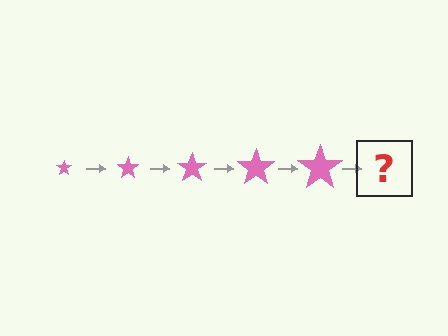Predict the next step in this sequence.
The next step is a pink star, larger than the previous one.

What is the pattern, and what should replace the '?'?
The pattern is that the star gets progressively larger each step. The '?' should be a pink star, larger than the previous one.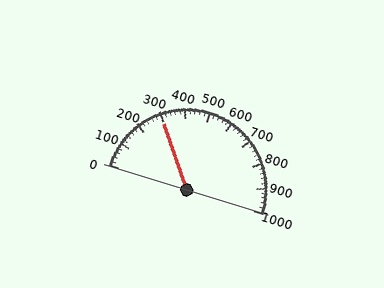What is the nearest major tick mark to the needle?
The nearest major tick mark is 300.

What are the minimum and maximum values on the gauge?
The gauge ranges from 0 to 1000.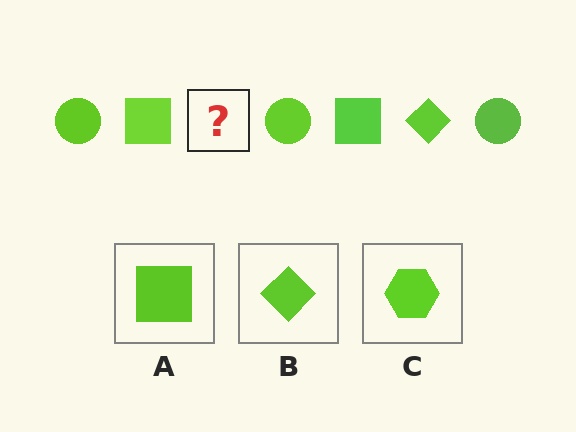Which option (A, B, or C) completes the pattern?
B.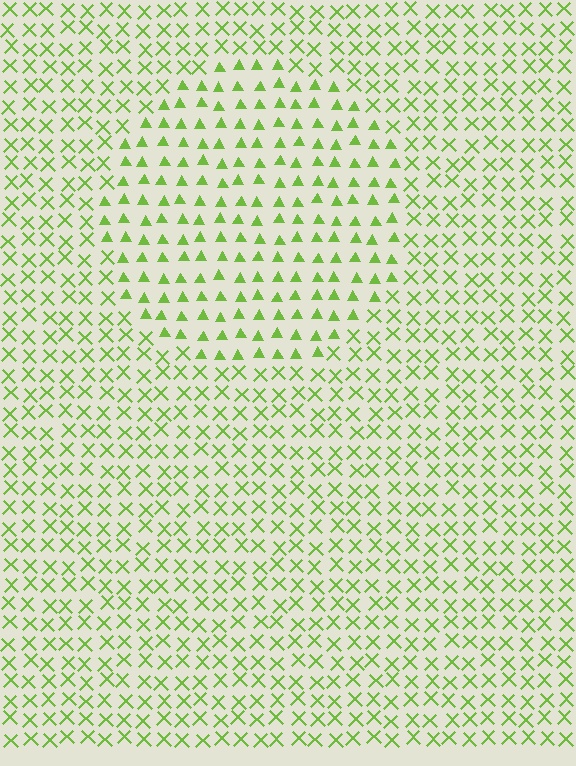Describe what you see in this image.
The image is filled with small lime elements arranged in a uniform grid. A circle-shaped region contains triangles, while the surrounding area contains X marks. The boundary is defined purely by the change in element shape.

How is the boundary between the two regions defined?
The boundary is defined by a change in element shape: triangles inside vs. X marks outside. All elements share the same color and spacing.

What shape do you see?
I see a circle.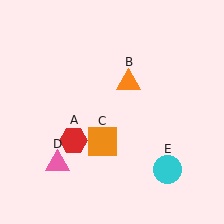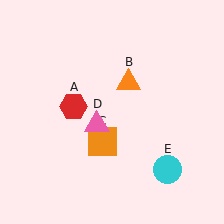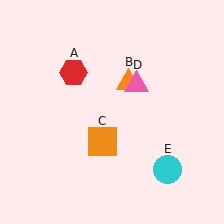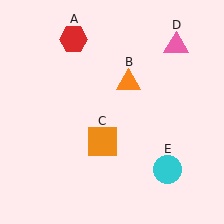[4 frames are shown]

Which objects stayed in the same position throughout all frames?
Orange triangle (object B) and orange square (object C) and cyan circle (object E) remained stationary.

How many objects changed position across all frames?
2 objects changed position: red hexagon (object A), pink triangle (object D).